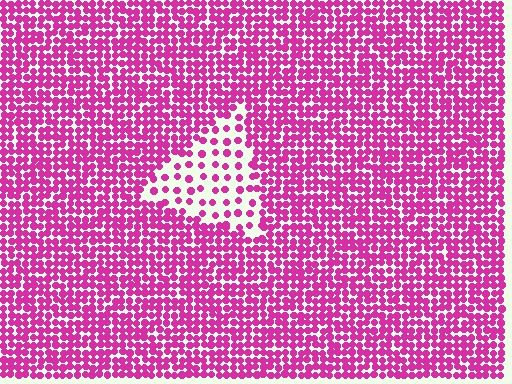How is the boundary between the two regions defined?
The boundary is defined by a change in element density (approximately 2.7x ratio). All elements are the same color, size, and shape.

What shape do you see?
I see a triangle.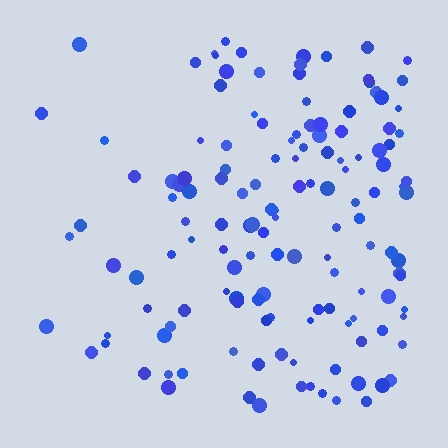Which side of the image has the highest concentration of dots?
The right.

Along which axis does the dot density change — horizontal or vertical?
Horizontal.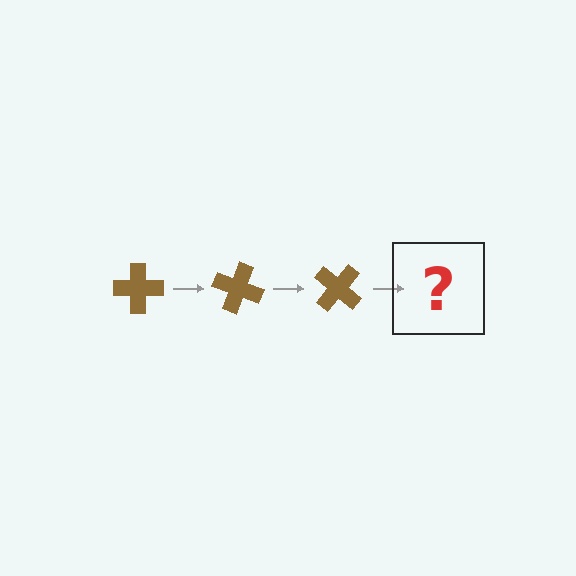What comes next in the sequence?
The next element should be a brown cross rotated 60 degrees.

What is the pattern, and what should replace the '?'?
The pattern is that the cross rotates 20 degrees each step. The '?' should be a brown cross rotated 60 degrees.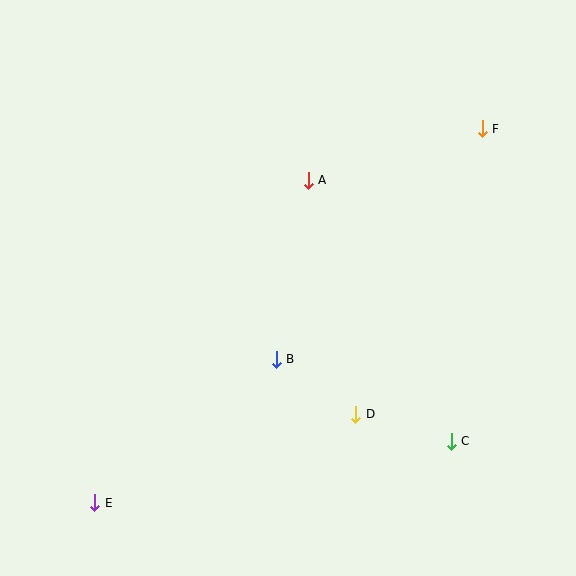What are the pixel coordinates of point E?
Point E is at (95, 503).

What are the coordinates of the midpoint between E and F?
The midpoint between E and F is at (288, 316).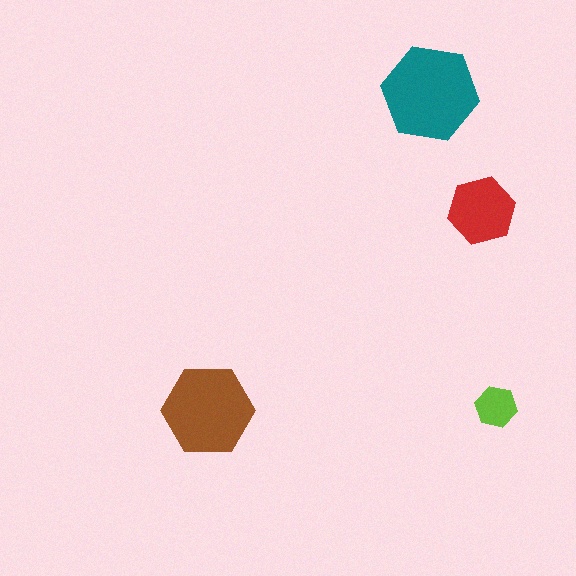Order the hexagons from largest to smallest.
the teal one, the brown one, the red one, the lime one.